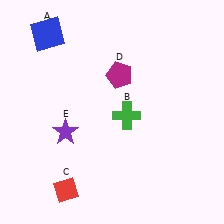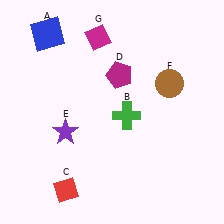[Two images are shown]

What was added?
A brown circle (F), a magenta diamond (G) were added in Image 2.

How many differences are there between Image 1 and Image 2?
There are 2 differences between the two images.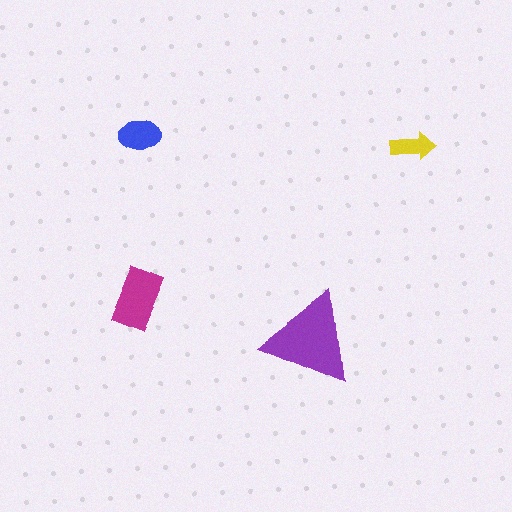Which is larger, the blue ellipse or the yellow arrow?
The blue ellipse.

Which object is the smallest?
The yellow arrow.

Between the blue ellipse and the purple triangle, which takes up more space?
The purple triangle.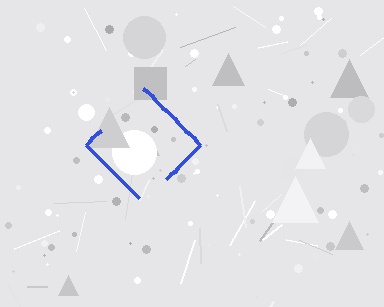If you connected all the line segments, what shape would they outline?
They would outline a diamond.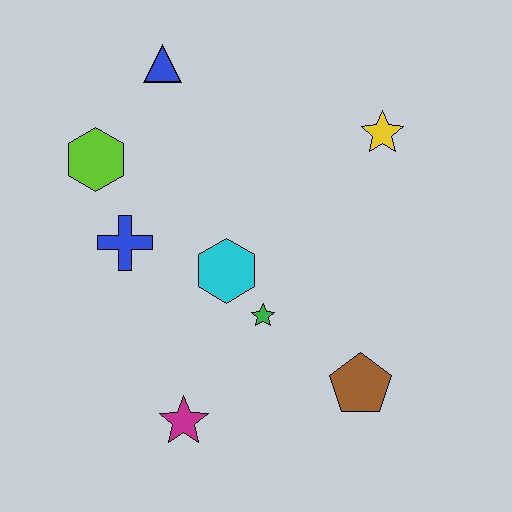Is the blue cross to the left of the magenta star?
Yes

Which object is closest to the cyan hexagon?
The green star is closest to the cyan hexagon.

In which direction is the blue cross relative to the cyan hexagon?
The blue cross is to the left of the cyan hexagon.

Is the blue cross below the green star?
No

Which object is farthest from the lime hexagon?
The brown pentagon is farthest from the lime hexagon.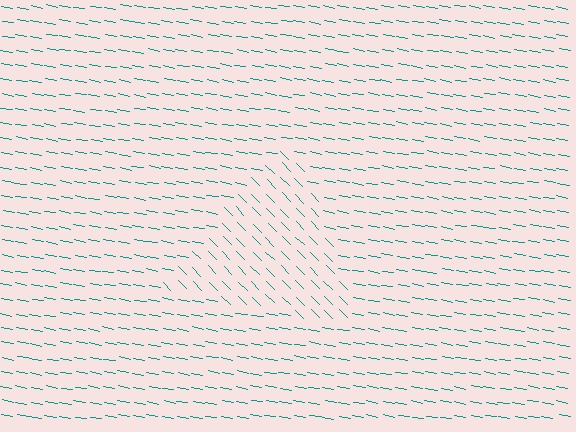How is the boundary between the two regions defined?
The boundary is defined purely by a change in line orientation (approximately 35 degrees difference). All lines are the same color and thickness.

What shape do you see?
I see a triangle.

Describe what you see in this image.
The image is filled with small teal line segments. A triangle region in the image has lines oriented differently from the surrounding lines, creating a visible texture boundary.